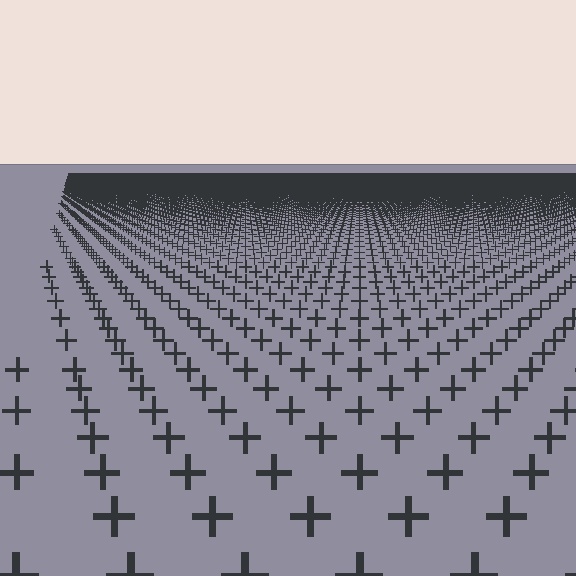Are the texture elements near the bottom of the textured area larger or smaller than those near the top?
Larger. Near the bottom, elements are closer to the viewer and appear at a bigger on-screen size.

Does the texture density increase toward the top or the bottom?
Density increases toward the top.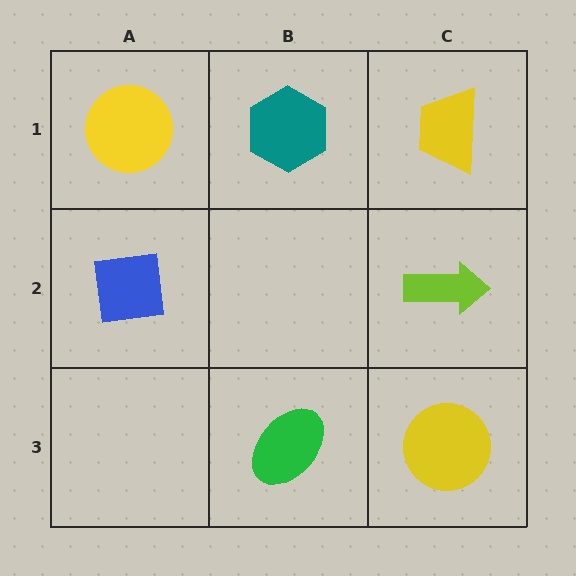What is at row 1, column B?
A teal hexagon.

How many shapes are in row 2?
2 shapes.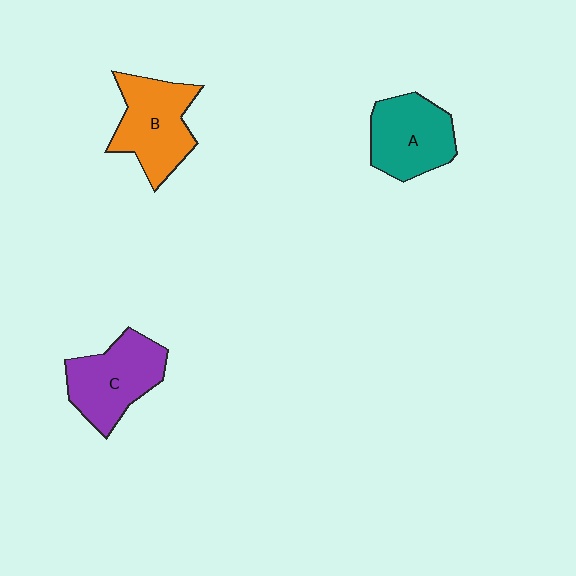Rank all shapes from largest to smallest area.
From largest to smallest: B (orange), C (purple), A (teal).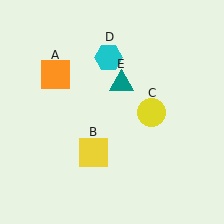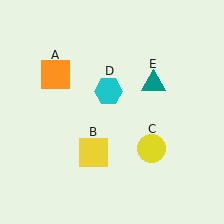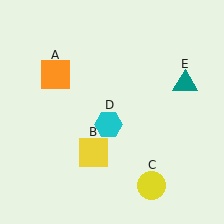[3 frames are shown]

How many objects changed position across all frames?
3 objects changed position: yellow circle (object C), cyan hexagon (object D), teal triangle (object E).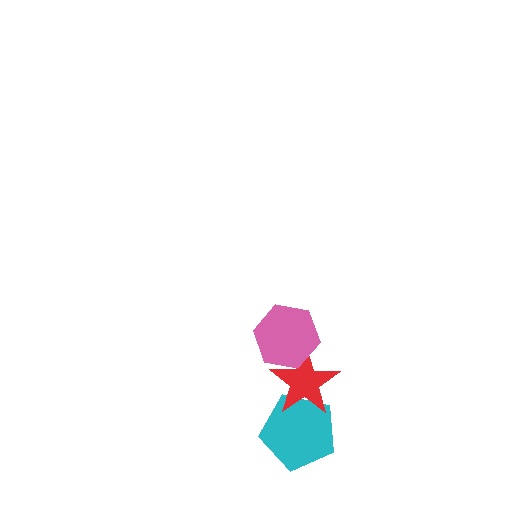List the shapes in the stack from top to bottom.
From top to bottom: the pink hexagon, the red star, the cyan pentagon.